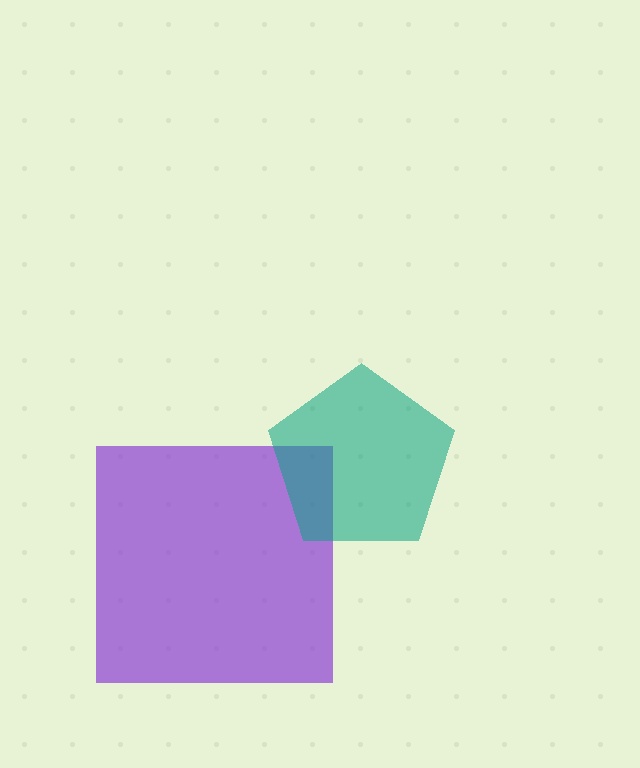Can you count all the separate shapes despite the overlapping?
Yes, there are 2 separate shapes.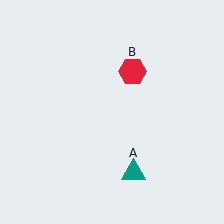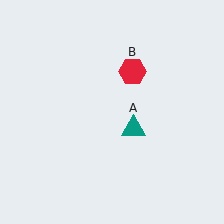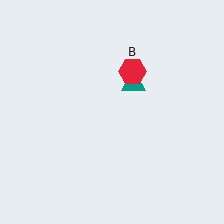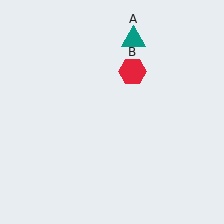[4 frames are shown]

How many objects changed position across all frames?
1 object changed position: teal triangle (object A).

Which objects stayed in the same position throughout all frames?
Red hexagon (object B) remained stationary.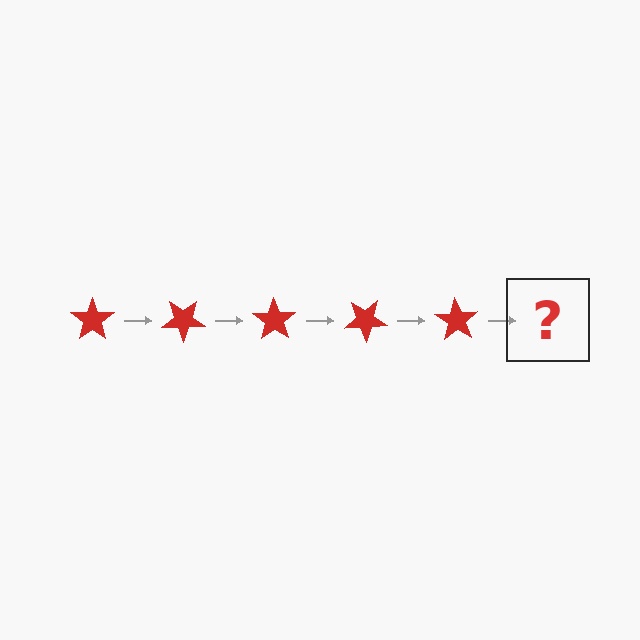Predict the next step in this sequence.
The next step is a red star rotated 175 degrees.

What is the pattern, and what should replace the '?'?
The pattern is that the star rotates 35 degrees each step. The '?' should be a red star rotated 175 degrees.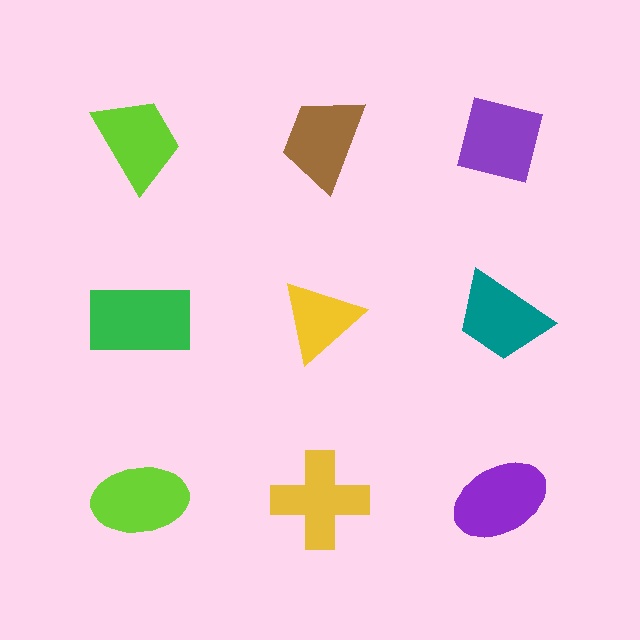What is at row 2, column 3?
A teal trapezoid.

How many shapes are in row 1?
3 shapes.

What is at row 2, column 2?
A yellow triangle.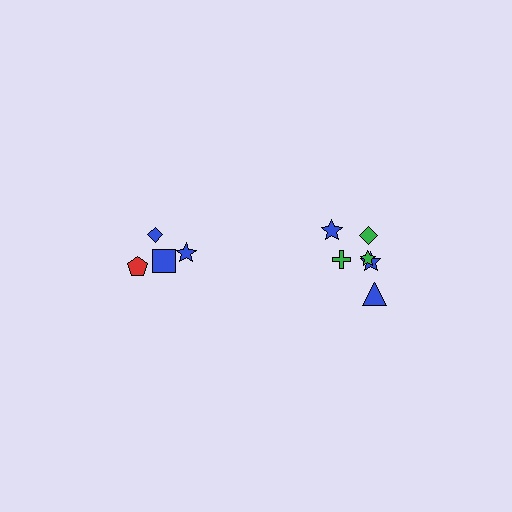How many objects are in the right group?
There are 6 objects.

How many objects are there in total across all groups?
There are 10 objects.